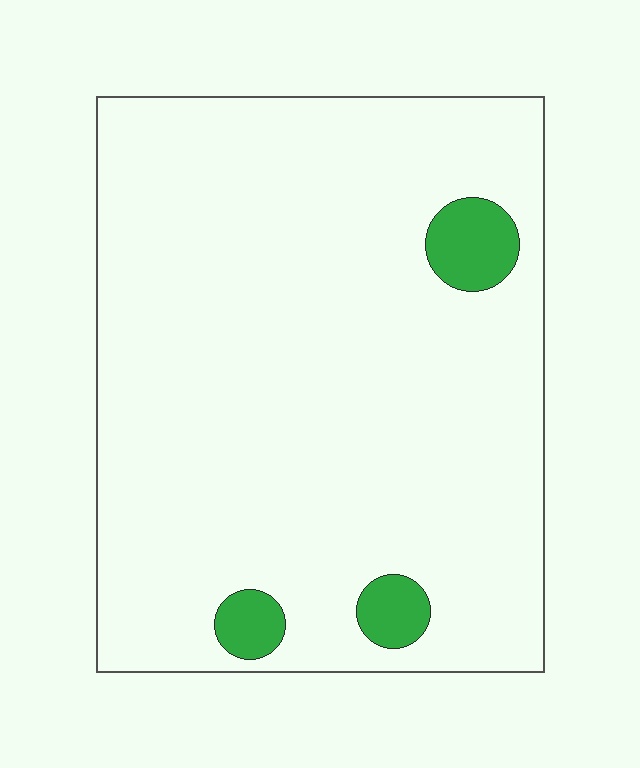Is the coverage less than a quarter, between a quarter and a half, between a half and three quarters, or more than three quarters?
Less than a quarter.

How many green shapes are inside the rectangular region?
3.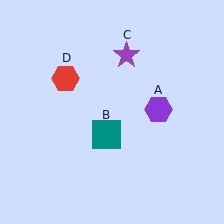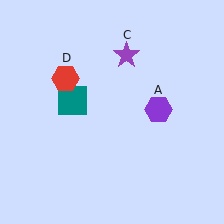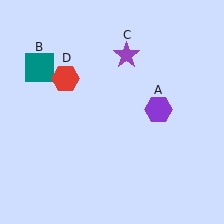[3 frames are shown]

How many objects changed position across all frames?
1 object changed position: teal square (object B).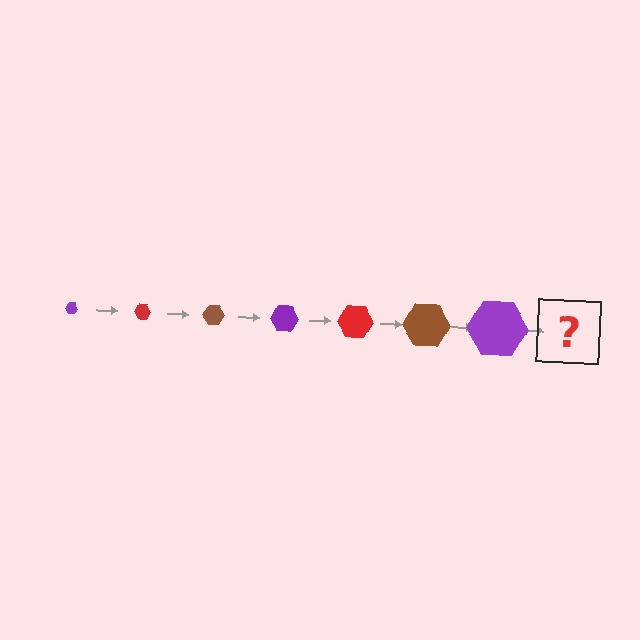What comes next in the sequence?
The next element should be a red hexagon, larger than the previous one.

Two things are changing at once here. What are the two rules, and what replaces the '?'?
The two rules are that the hexagon grows larger each step and the color cycles through purple, red, and brown. The '?' should be a red hexagon, larger than the previous one.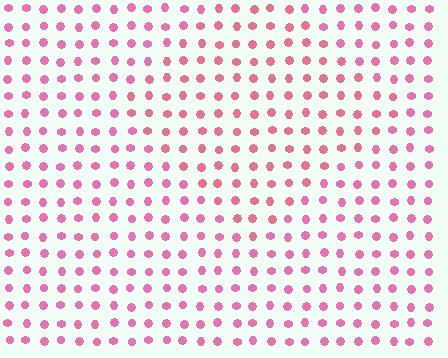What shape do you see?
I see a diamond.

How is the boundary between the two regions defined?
The boundary is defined purely by a slight shift in hue (about 19 degrees). Spacing, size, and orientation are identical on both sides.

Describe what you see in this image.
The image is filled with small pink elements in a uniform arrangement. A diamond-shaped region is visible where the elements are tinted to a slightly different hue, forming a subtle color boundary.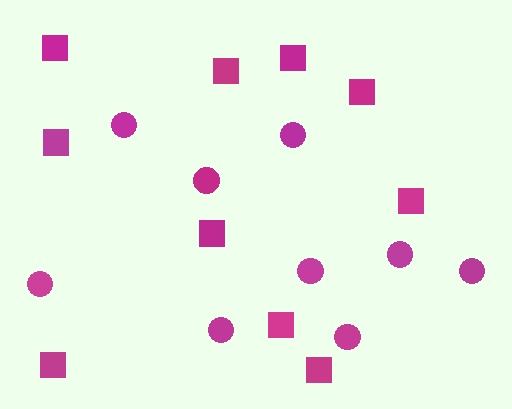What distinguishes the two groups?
There are 2 groups: one group of squares (10) and one group of circles (9).